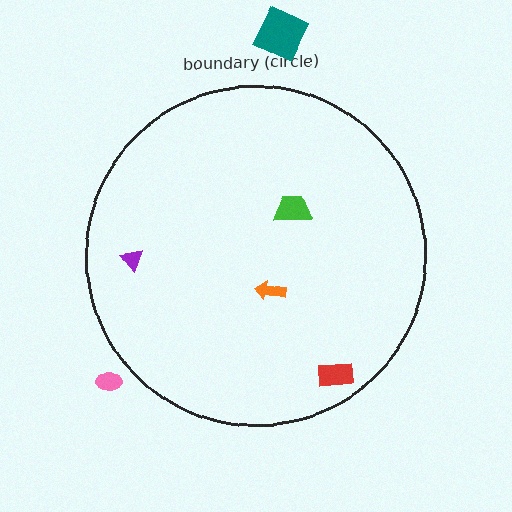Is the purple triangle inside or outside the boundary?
Inside.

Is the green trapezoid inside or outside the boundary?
Inside.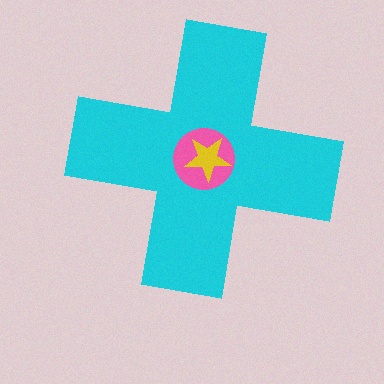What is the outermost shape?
The cyan cross.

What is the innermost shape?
The yellow star.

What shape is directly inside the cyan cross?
The pink circle.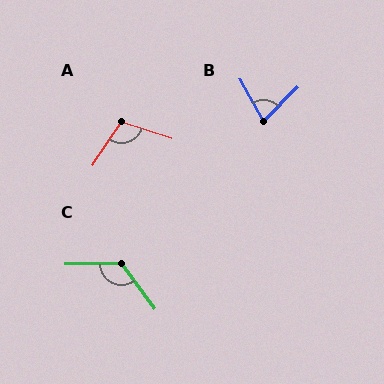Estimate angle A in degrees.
Approximately 105 degrees.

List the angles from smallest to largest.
B (74°), A (105°), C (126°).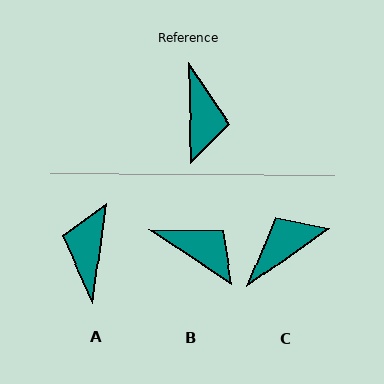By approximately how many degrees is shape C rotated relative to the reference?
Approximately 124 degrees counter-clockwise.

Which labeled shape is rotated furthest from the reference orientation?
A, about 171 degrees away.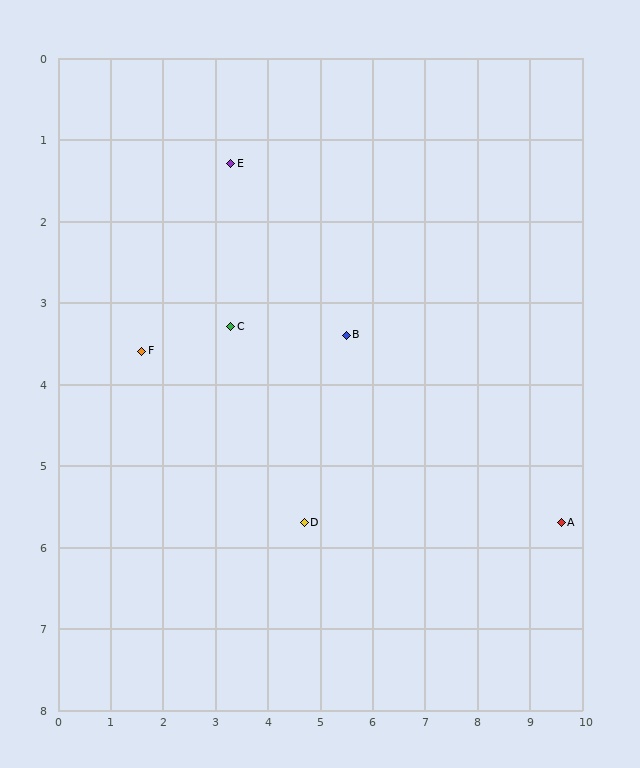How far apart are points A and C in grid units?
Points A and C are about 6.7 grid units apart.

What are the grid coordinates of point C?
Point C is at approximately (3.3, 3.3).